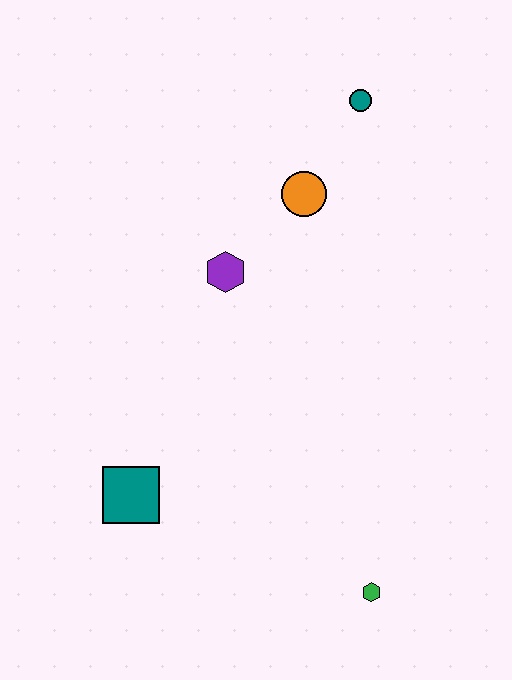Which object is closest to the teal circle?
The orange circle is closest to the teal circle.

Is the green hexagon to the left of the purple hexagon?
No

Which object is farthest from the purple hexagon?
The green hexagon is farthest from the purple hexagon.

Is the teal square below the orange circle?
Yes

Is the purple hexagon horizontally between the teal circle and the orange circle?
No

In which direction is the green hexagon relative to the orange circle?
The green hexagon is below the orange circle.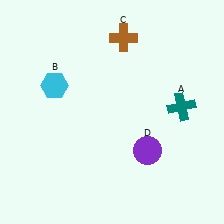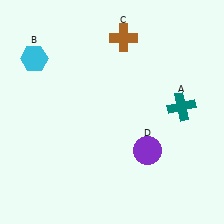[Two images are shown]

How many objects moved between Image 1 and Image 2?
1 object moved between the two images.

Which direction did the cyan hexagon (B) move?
The cyan hexagon (B) moved up.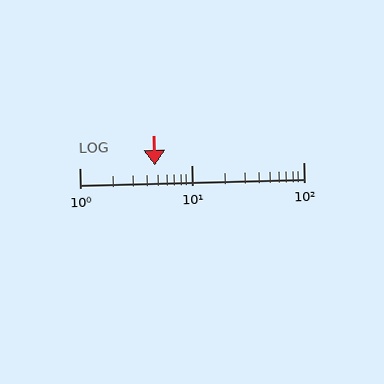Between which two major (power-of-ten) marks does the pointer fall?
The pointer is between 1 and 10.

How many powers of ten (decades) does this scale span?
The scale spans 2 decades, from 1 to 100.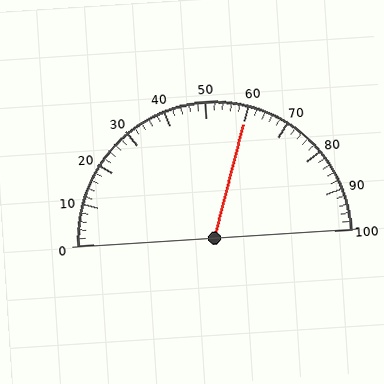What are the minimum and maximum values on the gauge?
The gauge ranges from 0 to 100.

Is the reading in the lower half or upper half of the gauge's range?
The reading is in the upper half of the range (0 to 100).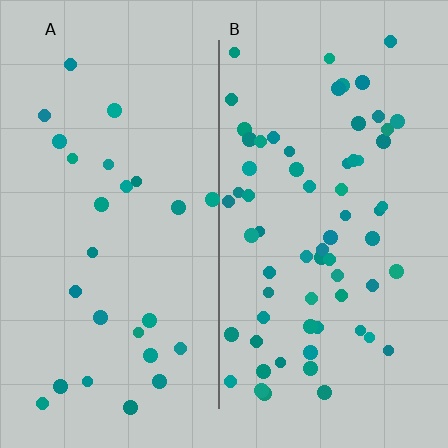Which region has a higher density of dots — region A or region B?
B (the right).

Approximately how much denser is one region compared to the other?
Approximately 2.5× — region B over region A.